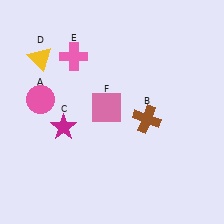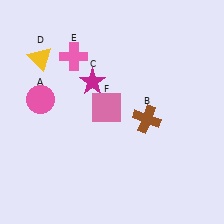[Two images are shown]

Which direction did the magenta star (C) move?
The magenta star (C) moved up.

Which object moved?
The magenta star (C) moved up.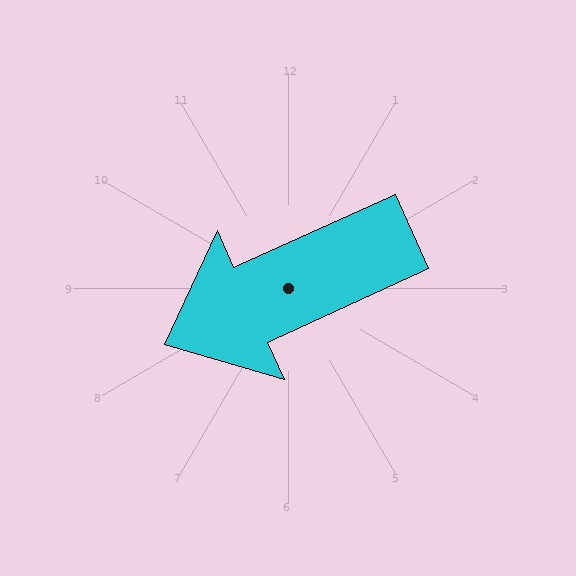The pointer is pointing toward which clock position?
Roughly 8 o'clock.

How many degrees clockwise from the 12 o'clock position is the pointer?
Approximately 246 degrees.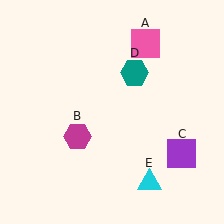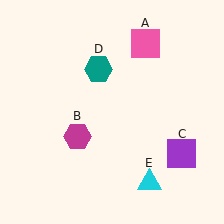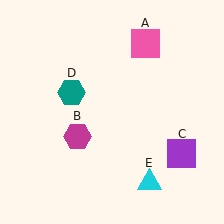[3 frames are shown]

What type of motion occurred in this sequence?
The teal hexagon (object D) rotated counterclockwise around the center of the scene.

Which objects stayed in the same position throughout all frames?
Pink square (object A) and magenta hexagon (object B) and purple square (object C) and cyan triangle (object E) remained stationary.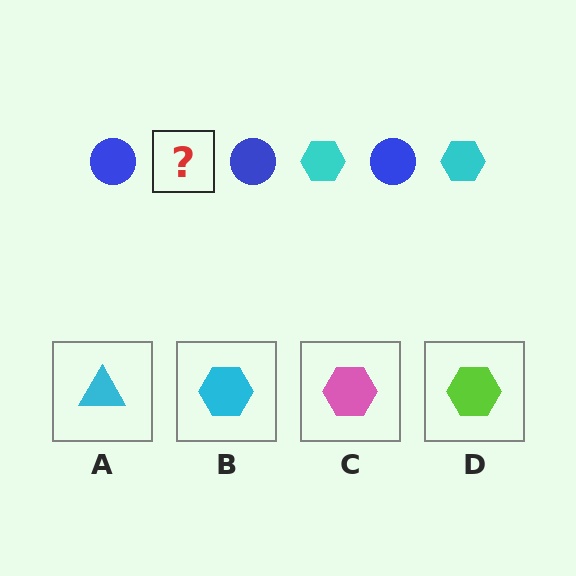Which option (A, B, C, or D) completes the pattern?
B.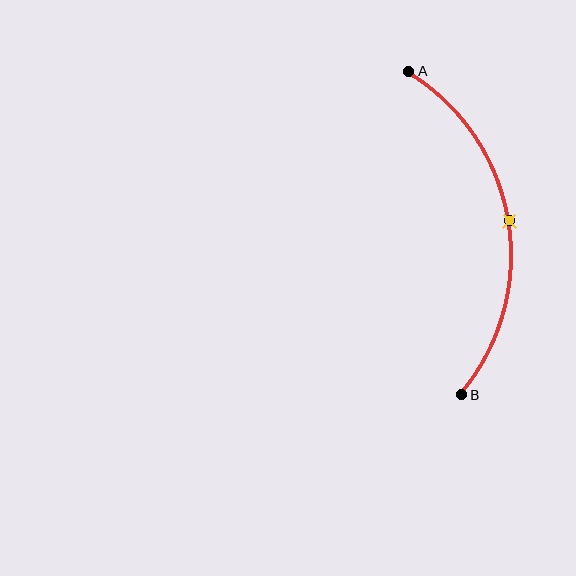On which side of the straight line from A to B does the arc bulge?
The arc bulges to the right of the straight line connecting A and B.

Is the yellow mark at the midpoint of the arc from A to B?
Yes. The yellow mark lies on the arc at equal arc-length from both A and B — it is the arc midpoint.